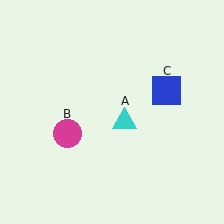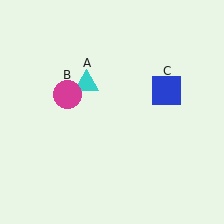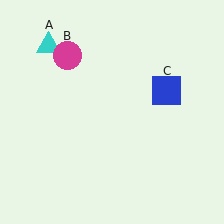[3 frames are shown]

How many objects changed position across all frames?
2 objects changed position: cyan triangle (object A), magenta circle (object B).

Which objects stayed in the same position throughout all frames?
Blue square (object C) remained stationary.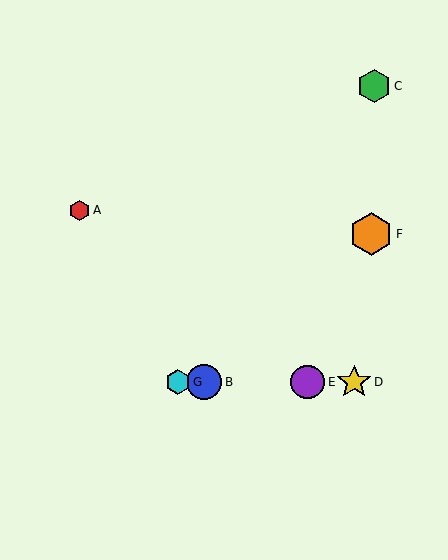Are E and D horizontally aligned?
Yes, both are at y≈382.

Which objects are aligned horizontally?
Objects B, D, E, G are aligned horizontally.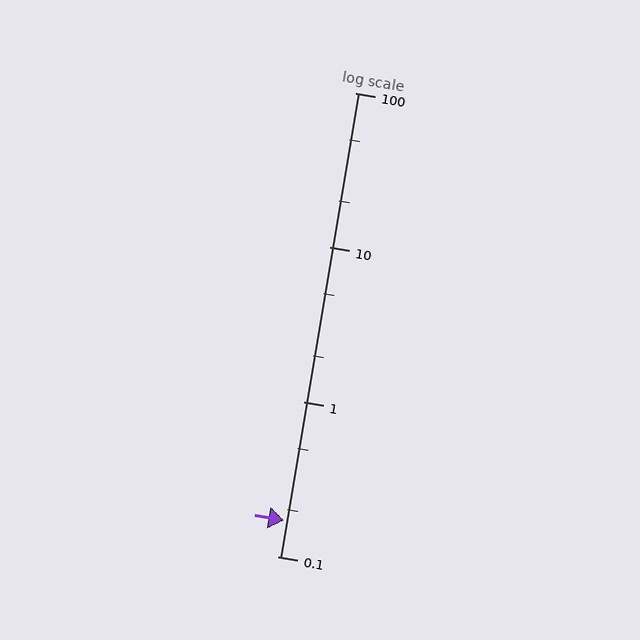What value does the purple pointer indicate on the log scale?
The pointer indicates approximately 0.17.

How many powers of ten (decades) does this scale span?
The scale spans 3 decades, from 0.1 to 100.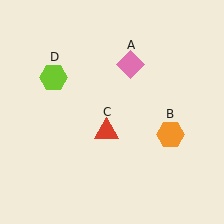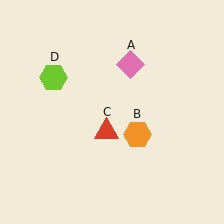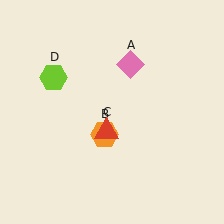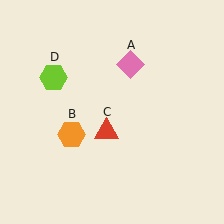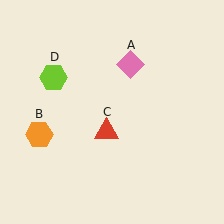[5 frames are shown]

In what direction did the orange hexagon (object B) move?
The orange hexagon (object B) moved left.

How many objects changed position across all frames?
1 object changed position: orange hexagon (object B).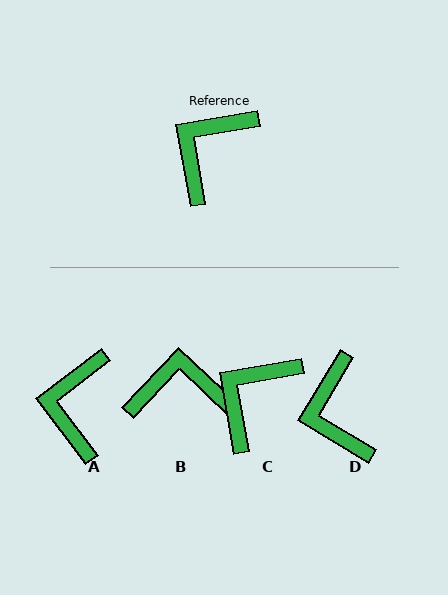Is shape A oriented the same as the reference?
No, it is off by about 28 degrees.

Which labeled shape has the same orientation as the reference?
C.